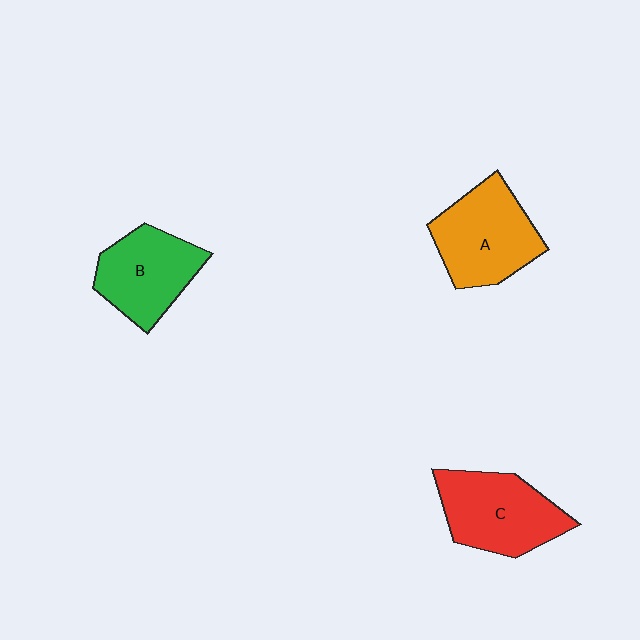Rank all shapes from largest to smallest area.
From largest to smallest: A (orange), C (red), B (green).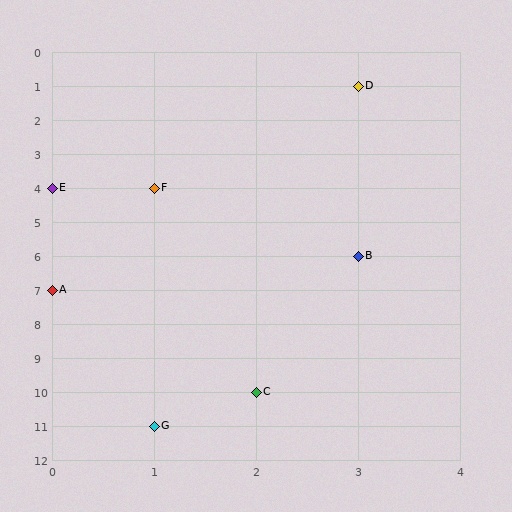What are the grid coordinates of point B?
Point B is at grid coordinates (3, 6).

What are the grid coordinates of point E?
Point E is at grid coordinates (0, 4).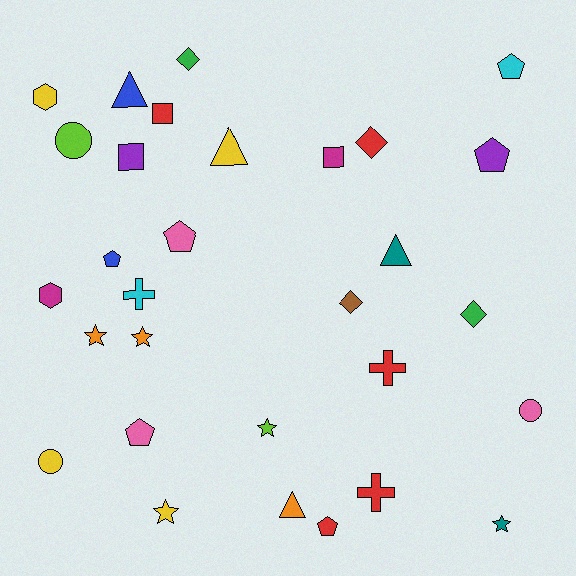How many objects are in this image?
There are 30 objects.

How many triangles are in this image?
There are 4 triangles.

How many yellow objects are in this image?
There are 4 yellow objects.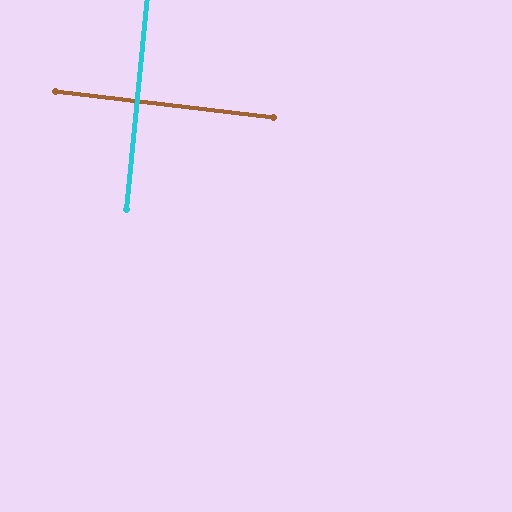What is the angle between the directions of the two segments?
Approximately 89 degrees.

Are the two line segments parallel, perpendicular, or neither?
Perpendicular — they meet at approximately 89°.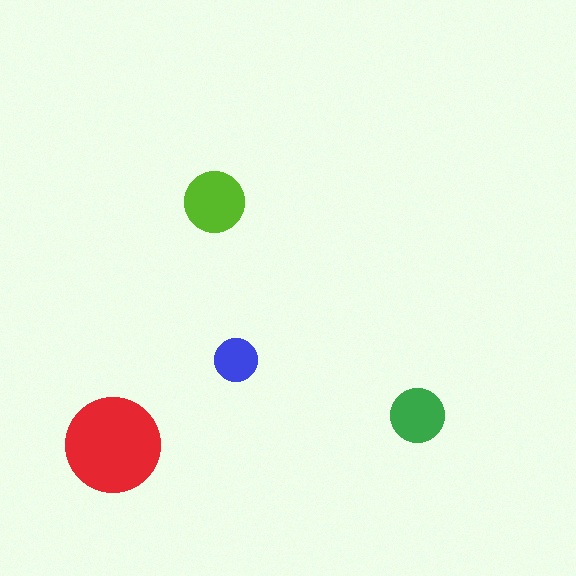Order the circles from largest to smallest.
the red one, the lime one, the green one, the blue one.